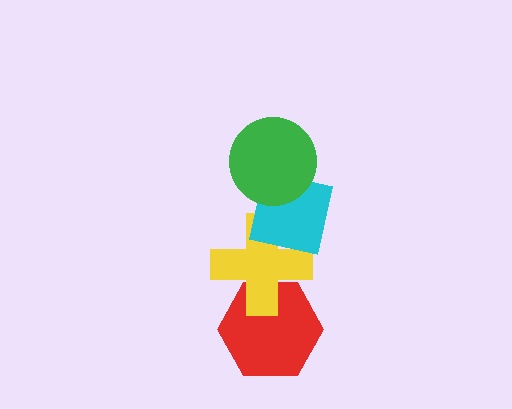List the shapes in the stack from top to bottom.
From top to bottom: the green circle, the cyan square, the yellow cross, the red hexagon.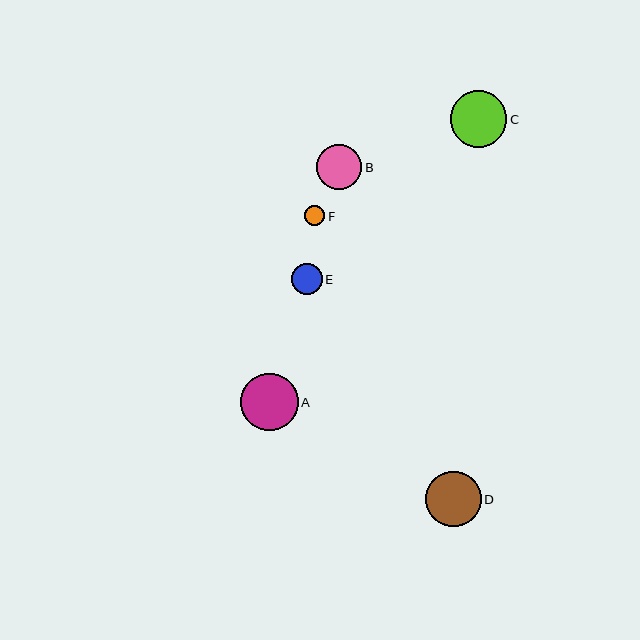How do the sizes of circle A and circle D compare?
Circle A and circle D are approximately the same size.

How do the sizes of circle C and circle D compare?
Circle C and circle D are approximately the same size.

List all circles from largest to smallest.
From largest to smallest: A, C, D, B, E, F.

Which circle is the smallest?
Circle F is the smallest with a size of approximately 20 pixels.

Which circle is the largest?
Circle A is the largest with a size of approximately 57 pixels.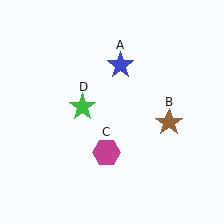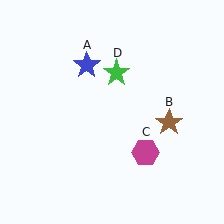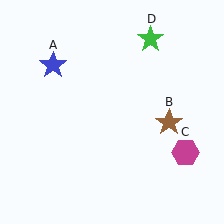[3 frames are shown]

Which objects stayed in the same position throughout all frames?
Brown star (object B) remained stationary.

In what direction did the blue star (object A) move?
The blue star (object A) moved left.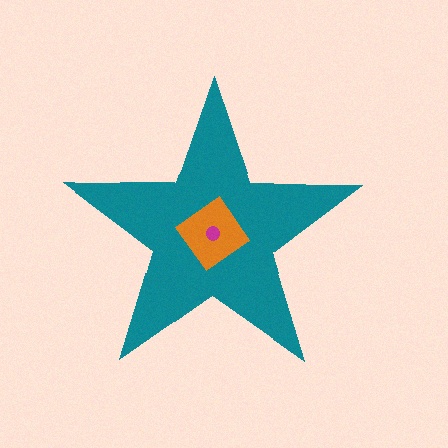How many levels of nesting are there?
3.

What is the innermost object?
The magenta circle.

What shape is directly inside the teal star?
The orange diamond.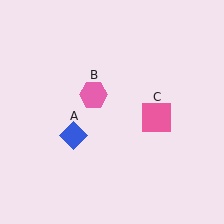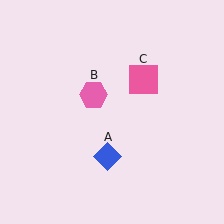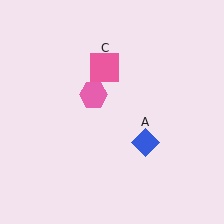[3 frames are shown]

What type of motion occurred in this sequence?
The blue diamond (object A), pink square (object C) rotated counterclockwise around the center of the scene.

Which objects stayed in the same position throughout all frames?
Pink hexagon (object B) remained stationary.